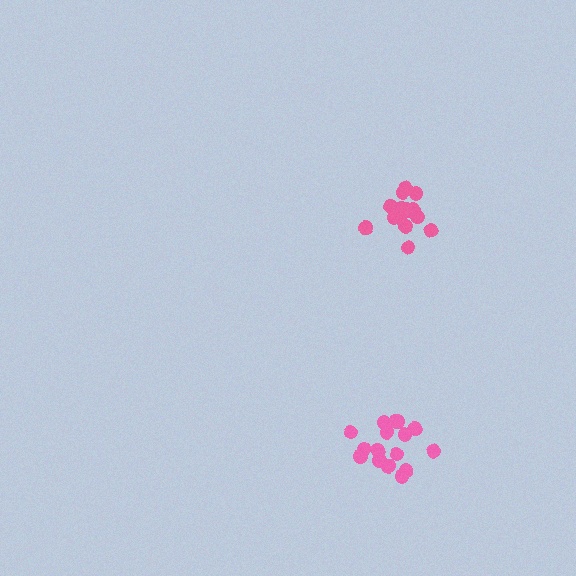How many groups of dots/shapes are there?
There are 2 groups.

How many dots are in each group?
Group 1: 16 dots, Group 2: 15 dots (31 total).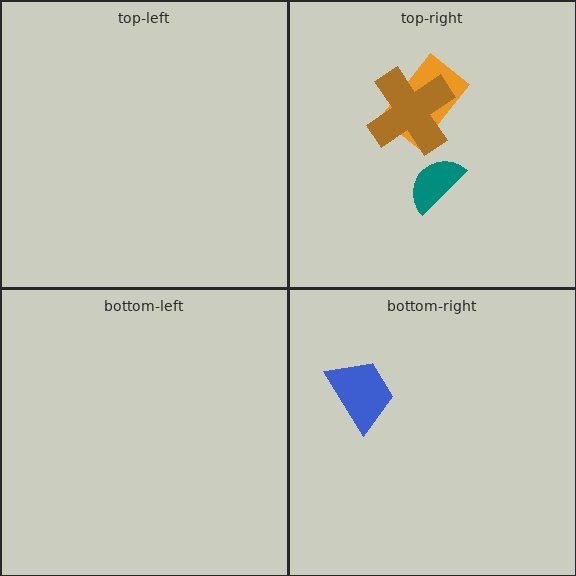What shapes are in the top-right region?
The teal semicircle, the orange rectangle, the brown cross.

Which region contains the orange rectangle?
The top-right region.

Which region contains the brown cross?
The top-right region.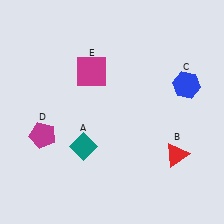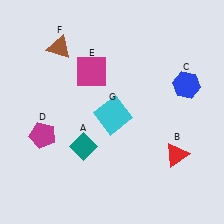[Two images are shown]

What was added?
A brown triangle (F), a cyan square (G) were added in Image 2.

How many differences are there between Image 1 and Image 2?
There are 2 differences between the two images.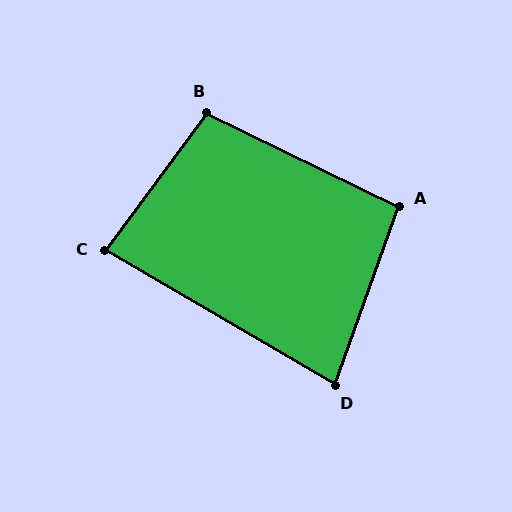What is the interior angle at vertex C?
Approximately 84 degrees (acute).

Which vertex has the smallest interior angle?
D, at approximately 79 degrees.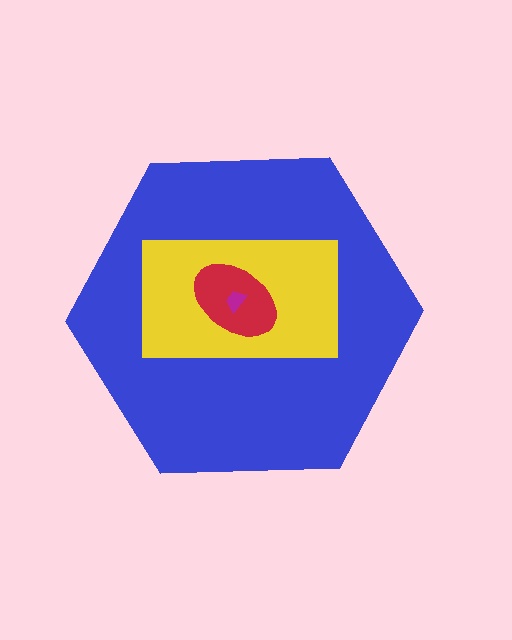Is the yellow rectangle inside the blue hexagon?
Yes.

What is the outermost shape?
The blue hexagon.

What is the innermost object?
The magenta trapezoid.